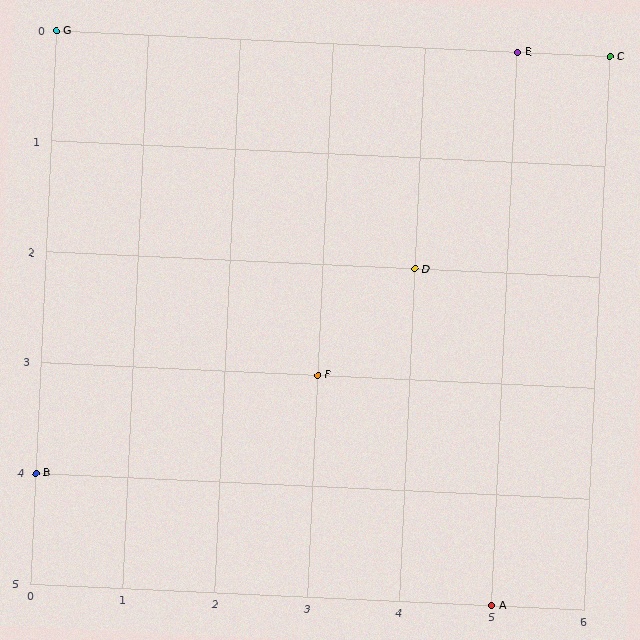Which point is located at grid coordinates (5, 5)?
Point A is at (5, 5).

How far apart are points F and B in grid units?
Points F and B are 3 columns and 1 row apart (about 3.2 grid units diagonally).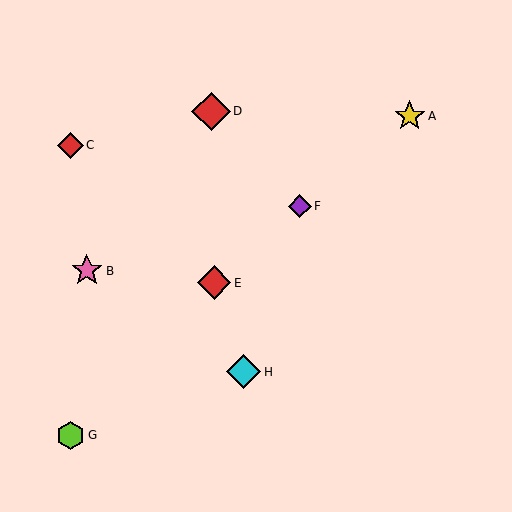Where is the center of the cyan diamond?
The center of the cyan diamond is at (244, 372).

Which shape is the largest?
The red diamond (labeled D) is the largest.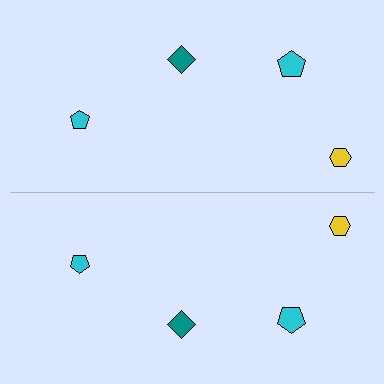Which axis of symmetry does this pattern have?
The pattern has a horizontal axis of symmetry running through the center of the image.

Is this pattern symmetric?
Yes, this pattern has bilateral (reflection) symmetry.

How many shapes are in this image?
There are 8 shapes in this image.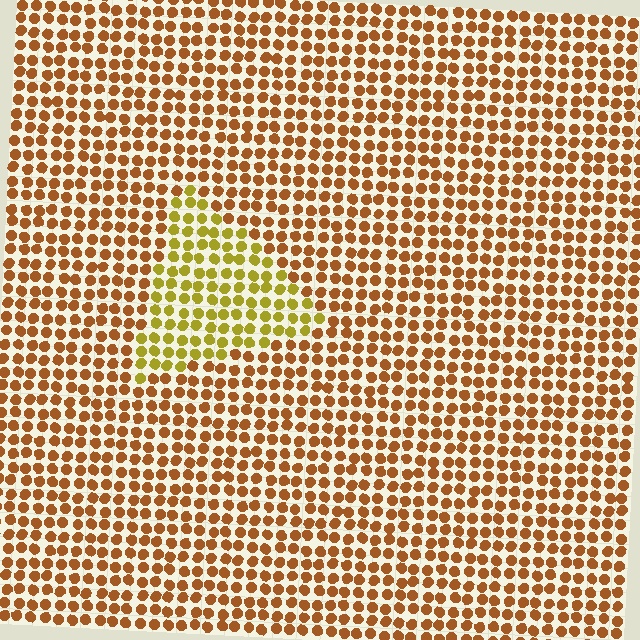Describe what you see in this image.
The image is filled with small brown elements in a uniform arrangement. A triangle-shaped region is visible where the elements are tinted to a slightly different hue, forming a subtle color boundary.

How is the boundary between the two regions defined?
The boundary is defined purely by a slight shift in hue (about 34 degrees). Spacing, size, and orientation are identical on both sides.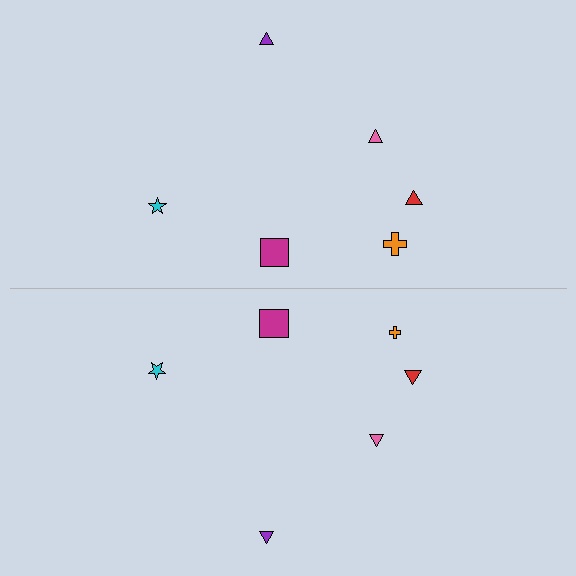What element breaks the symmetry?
The orange cross on the bottom side has a different size than its mirror counterpart.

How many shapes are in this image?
There are 12 shapes in this image.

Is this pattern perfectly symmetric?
No, the pattern is not perfectly symmetric. The orange cross on the bottom side has a different size than its mirror counterpart.